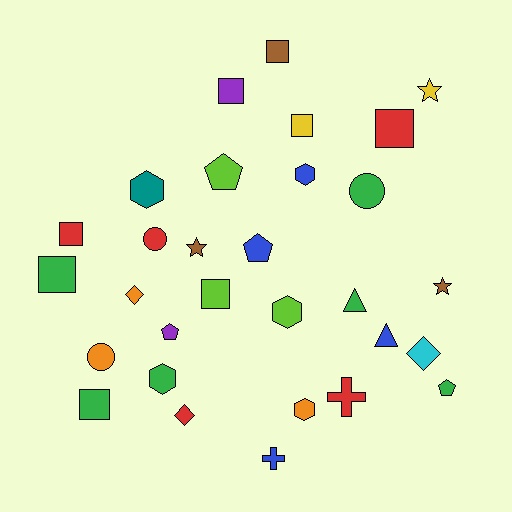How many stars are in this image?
There are 3 stars.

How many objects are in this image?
There are 30 objects.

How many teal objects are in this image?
There is 1 teal object.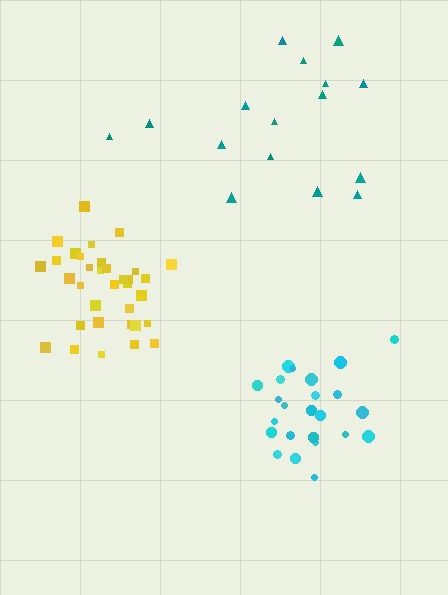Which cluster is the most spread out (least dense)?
Teal.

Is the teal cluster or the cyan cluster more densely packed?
Cyan.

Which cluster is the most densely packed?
Yellow.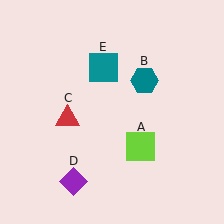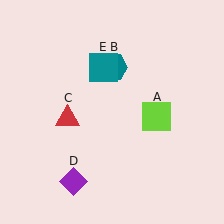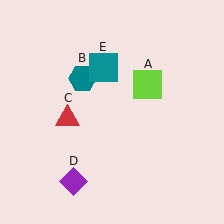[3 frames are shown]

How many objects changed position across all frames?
2 objects changed position: lime square (object A), teal hexagon (object B).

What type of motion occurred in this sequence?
The lime square (object A), teal hexagon (object B) rotated counterclockwise around the center of the scene.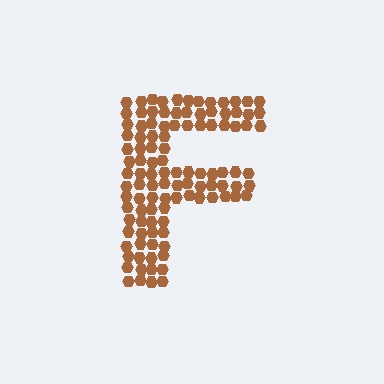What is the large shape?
The large shape is the letter F.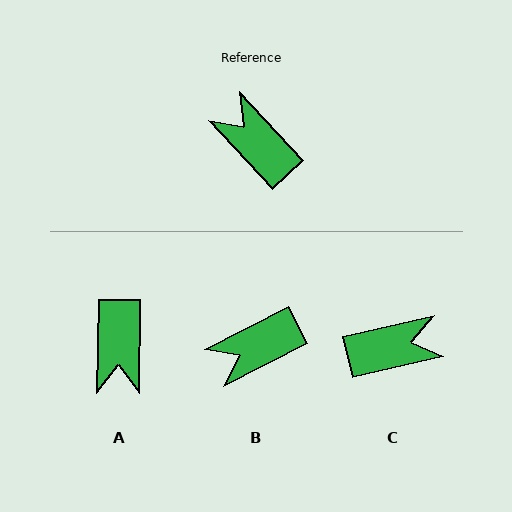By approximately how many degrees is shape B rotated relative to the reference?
Approximately 74 degrees counter-clockwise.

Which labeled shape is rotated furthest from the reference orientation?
A, about 136 degrees away.